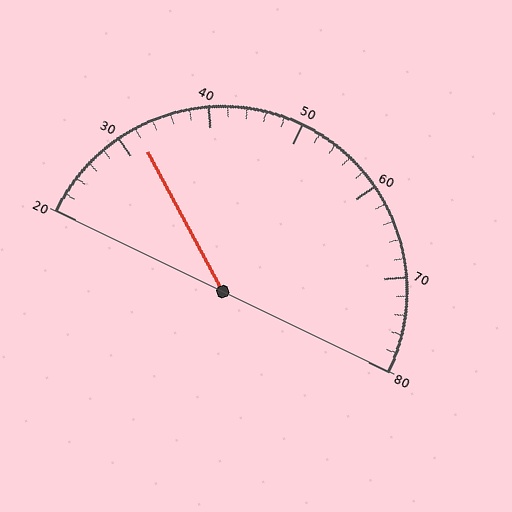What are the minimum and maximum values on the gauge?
The gauge ranges from 20 to 80.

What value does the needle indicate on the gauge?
The needle indicates approximately 32.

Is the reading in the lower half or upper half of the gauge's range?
The reading is in the lower half of the range (20 to 80).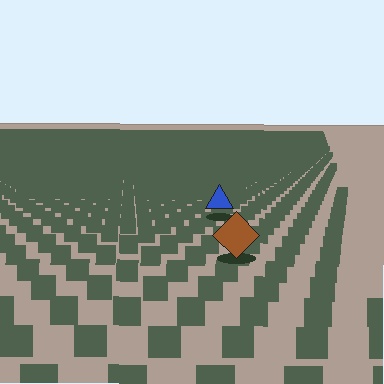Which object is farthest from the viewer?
The blue triangle is farthest from the viewer. It appears smaller and the ground texture around it is denser.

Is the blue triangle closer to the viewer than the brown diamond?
No. The brown diamond is closer — you can tell from the texture gradient: the ground texture is coarser near it.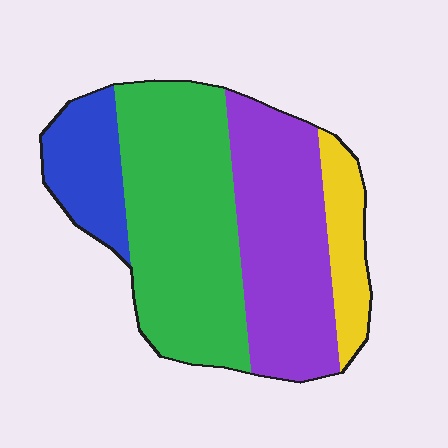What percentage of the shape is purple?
Purple takes up about one third (1/3) of the shape.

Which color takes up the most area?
Green, at roughly 40%.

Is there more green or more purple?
Green.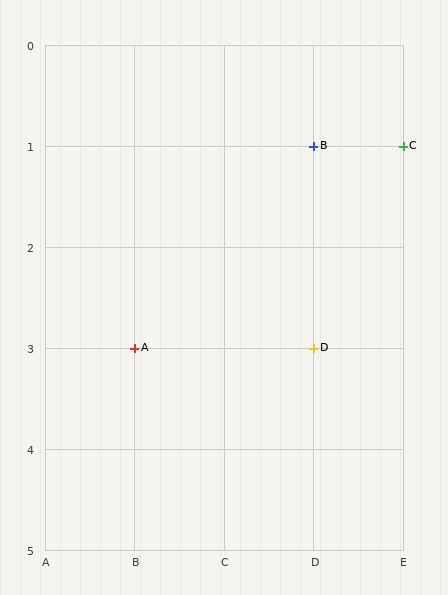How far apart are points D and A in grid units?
Points D and A are 2 columns apart.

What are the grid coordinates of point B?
Point B is at grid coordinates (D, 1).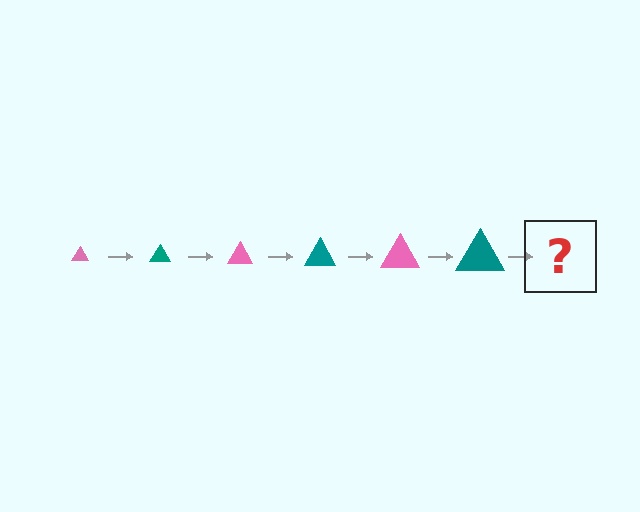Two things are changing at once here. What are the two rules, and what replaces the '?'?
The two rules are that the triangle grows larger each step and the color cycles through pink and teal. The '?' should be a pink triangle, larger than the previous one.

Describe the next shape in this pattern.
It should be a pink triangle, larger than the previous one.